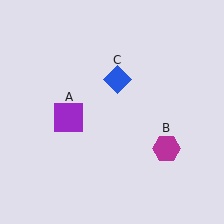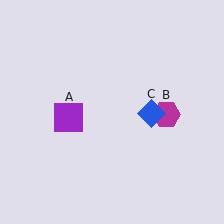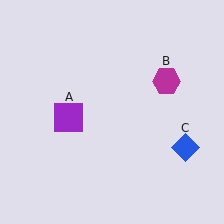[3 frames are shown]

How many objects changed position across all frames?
2 objects changed position: magenta hexagon (object B), blue diamond (object C).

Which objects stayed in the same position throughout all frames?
Purple square (object A) remained stationary.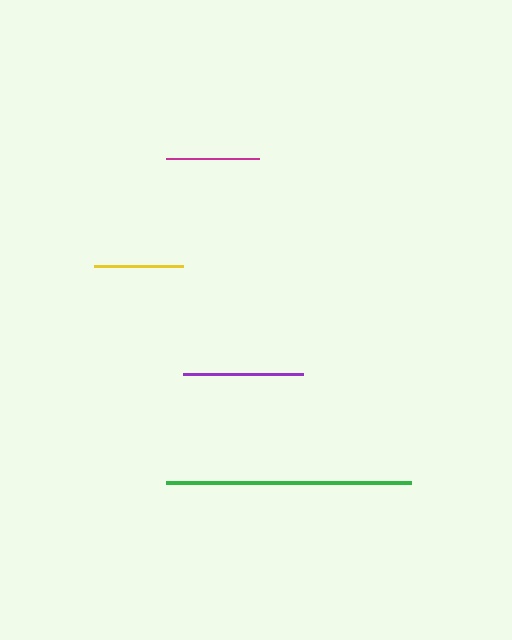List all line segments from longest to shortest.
From longest to shortest: green, purple, magenta, yellow.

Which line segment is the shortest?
The yellow line is the shortest at approximately 89 pixels.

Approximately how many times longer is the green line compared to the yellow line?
The green line is approximately 2.8 times the length of the yellow line.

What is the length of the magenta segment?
The magenta segment is approximately 93 pixels long.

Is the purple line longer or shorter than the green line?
The green line is longer than the purple line.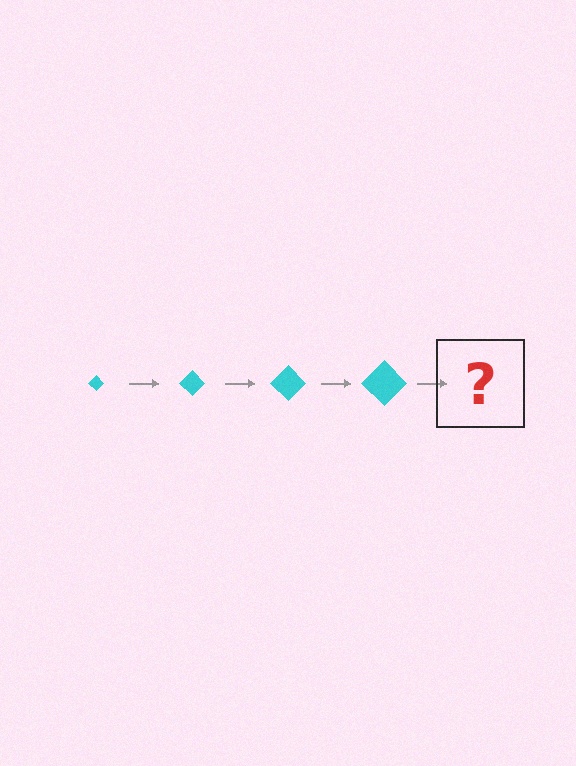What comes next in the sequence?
The next element should be a cyan diamond, larger than the previous one.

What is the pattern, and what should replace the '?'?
The pattern is that the diamond gets progressively larger each step. The '?' should be a cyan diamond, larger than the previous one.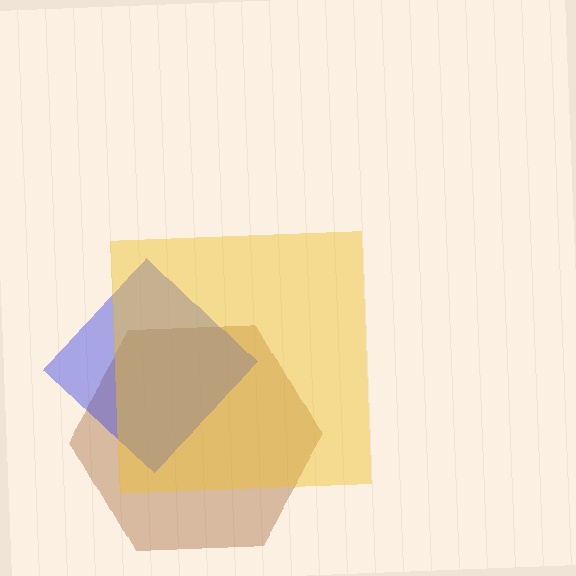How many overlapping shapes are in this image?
There are 3 overlapping shapes in the image.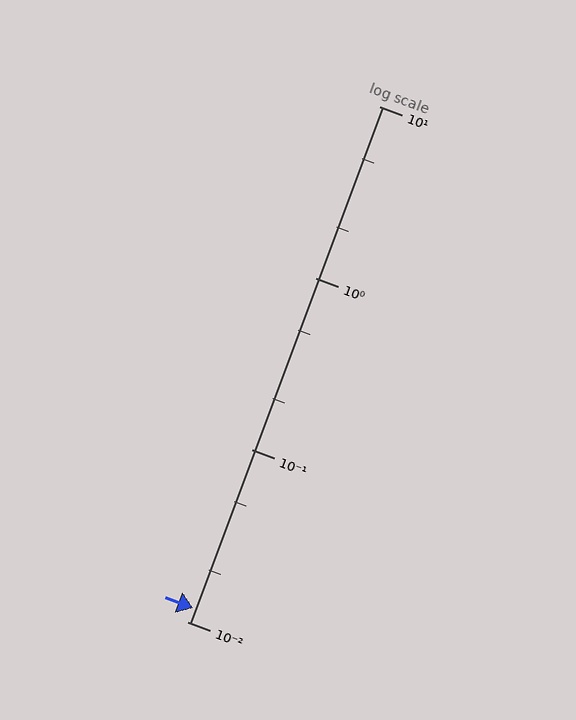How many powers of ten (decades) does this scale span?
The scale spans 3 decades, from 0.01 to 10.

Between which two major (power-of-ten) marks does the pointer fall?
The pointer is between 0.01 and 0.1.